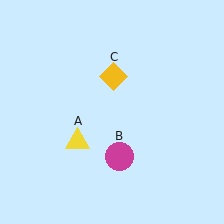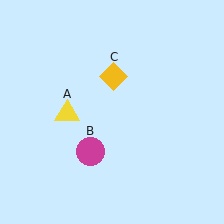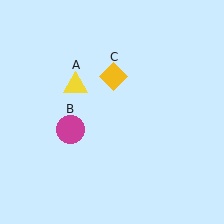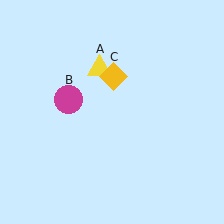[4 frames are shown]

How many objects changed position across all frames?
2 objects changed position: yellow triangle (object A), magenta circle (object B).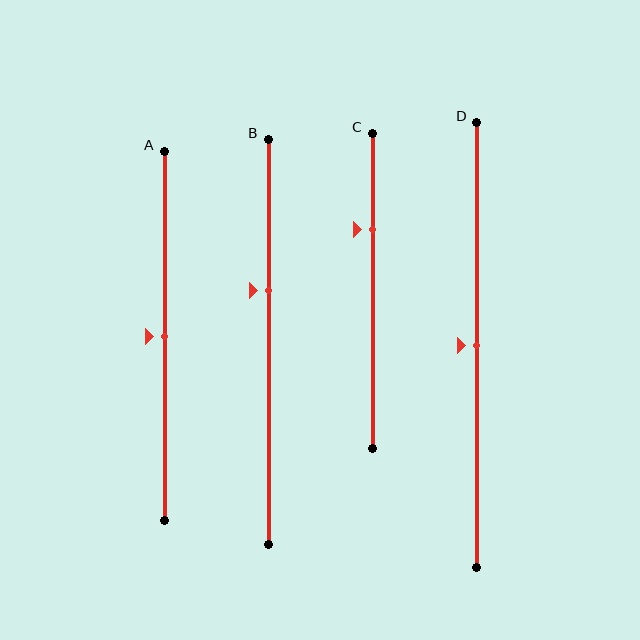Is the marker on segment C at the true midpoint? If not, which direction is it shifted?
No, the marker on segment C is shifted upward by about 19% of the segment length.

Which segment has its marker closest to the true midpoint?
Segment A has its marker closest to the true midpoint.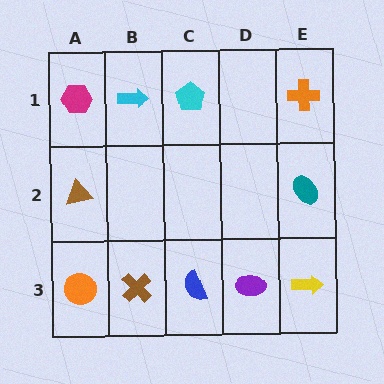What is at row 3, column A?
An orange circle.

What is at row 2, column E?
A teal ellipse.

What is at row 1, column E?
An orange cross.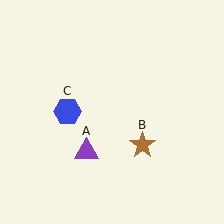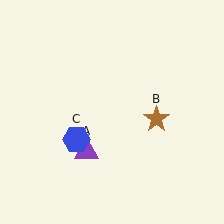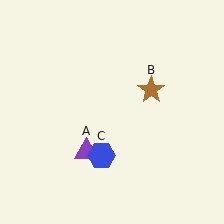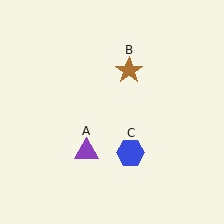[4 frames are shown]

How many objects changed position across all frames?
2 objects changed position: brown star (object B), blue hexagon (object C).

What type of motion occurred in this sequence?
The brown star (object B), blue hexagon (object C) rotated counterclockwise around the center of the scene.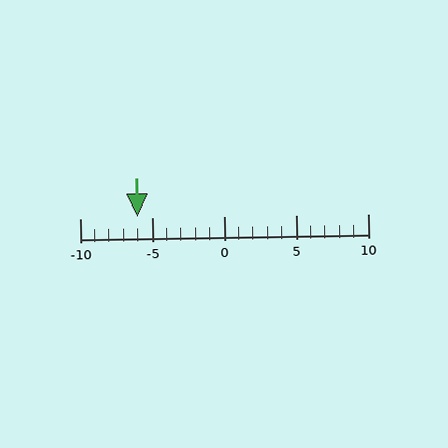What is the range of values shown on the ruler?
The ruler shows values from -10 to 10.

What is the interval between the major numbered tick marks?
The major tick marks are spaced 5 units apart.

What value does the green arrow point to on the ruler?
The green arrow points to approximately -6.